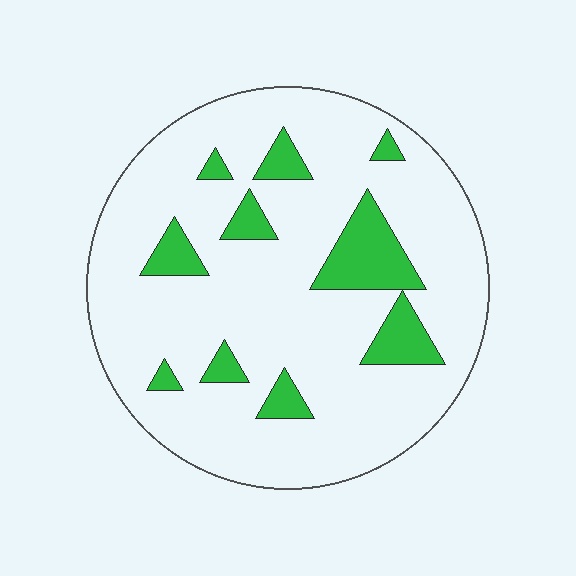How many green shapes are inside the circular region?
10.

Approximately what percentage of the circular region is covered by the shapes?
Approximately 15%.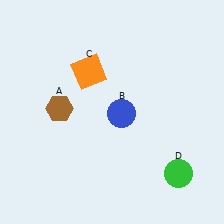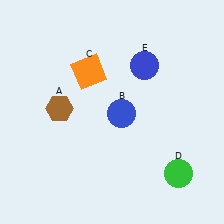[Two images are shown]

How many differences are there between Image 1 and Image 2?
There is 1 difference between the two images.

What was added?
A blue circle (E) was added in Image 2.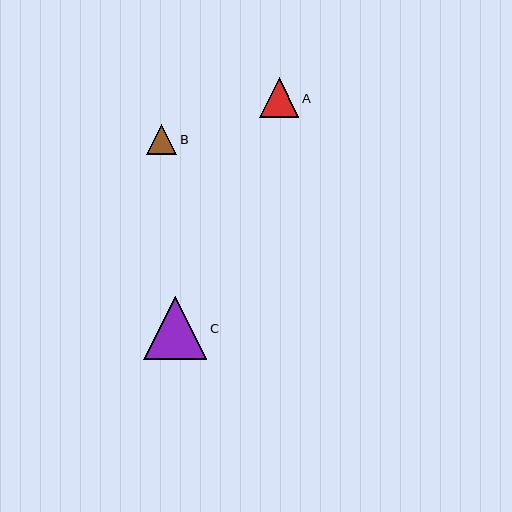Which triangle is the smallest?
Triangle B is the smallest with a size of approximately 30 pixels.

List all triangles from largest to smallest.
From largest to smallest: C, A, B.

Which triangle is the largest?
Triangle C is the largest with a size of approximately 63 pixels.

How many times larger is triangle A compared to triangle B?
Triangle A is approximately 1.3 times the size of triangle B.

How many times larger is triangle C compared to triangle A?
Triangle C is approximately 1.6 times the size of triangle A.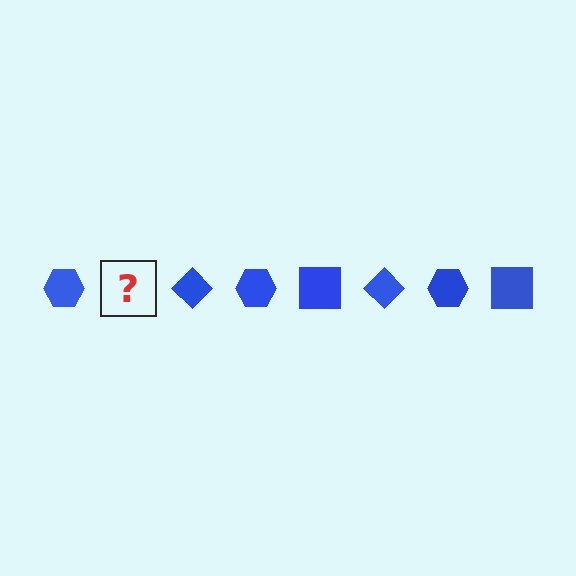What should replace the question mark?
The question mark should be replaced with a blue square.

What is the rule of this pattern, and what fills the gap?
The rule is that the pattern cycles through hexagon, square, diamond shapes in blue. The gap should be filled with a blue square.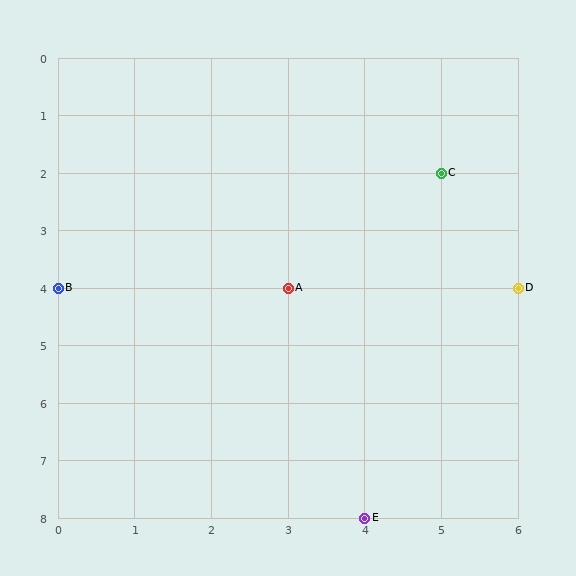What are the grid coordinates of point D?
Point D is at grid coordinates (6, 4).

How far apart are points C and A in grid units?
Points C and A are 2 columns and 2 rows apart (about 2.8 grid units diagonally).